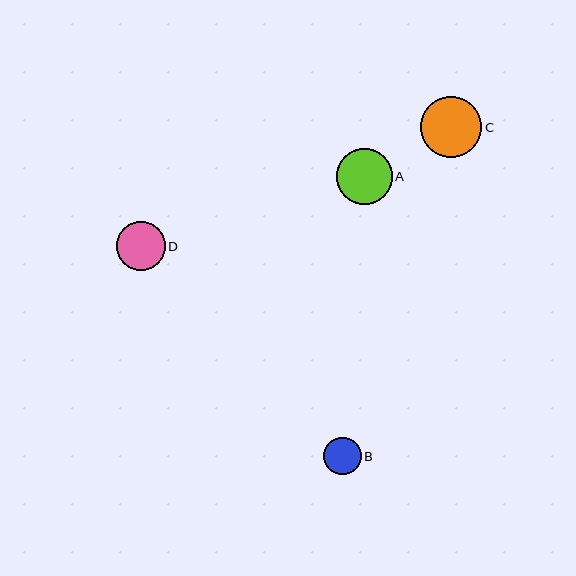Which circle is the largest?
Circle C is the largest with a size of approximately 61 pixels.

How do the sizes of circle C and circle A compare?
Circle C and circle A are approximately the same size.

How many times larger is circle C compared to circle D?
Circle C is approximately 1.2 times the size of circle D.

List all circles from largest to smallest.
From largest to smallest: C, A, D, B.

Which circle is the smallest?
Circle B is the smallest with a size of approximately 37 pixels.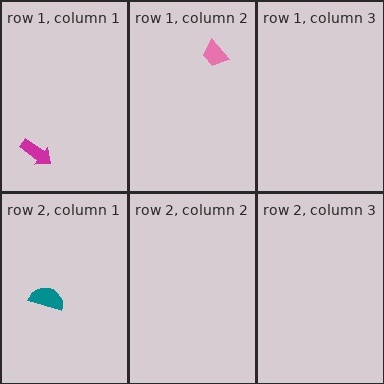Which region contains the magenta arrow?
The row 1, column 1 region.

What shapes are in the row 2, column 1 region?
The teal semicircle.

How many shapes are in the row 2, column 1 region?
1.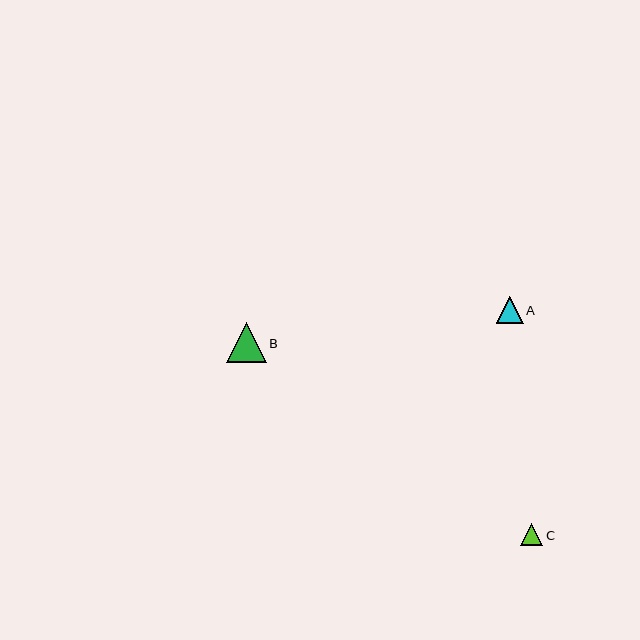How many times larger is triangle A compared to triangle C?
Triangle A is approximately 1.2 times the size of triangle C.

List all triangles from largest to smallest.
From largest to smallest: B, A, C.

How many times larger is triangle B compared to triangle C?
Triangle B is approximately 1.8 times the size of triangle C.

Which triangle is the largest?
Triangle B is the largest with a size of approximately 40 pixels.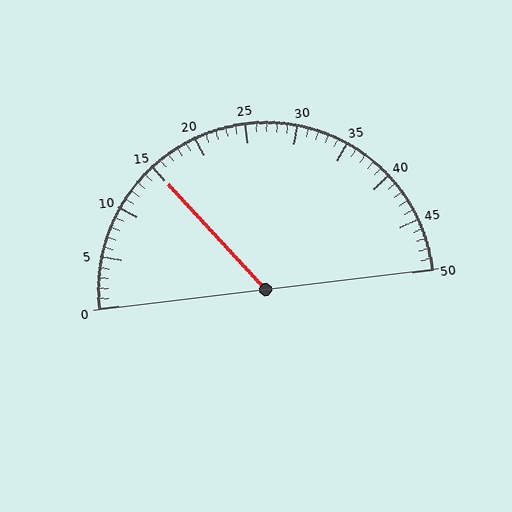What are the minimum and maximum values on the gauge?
The gauge ranges from 0 to 50.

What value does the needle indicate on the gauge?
The needle indicates approximately 15.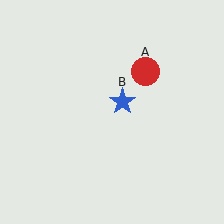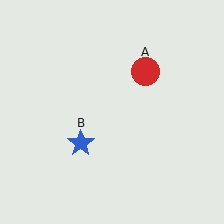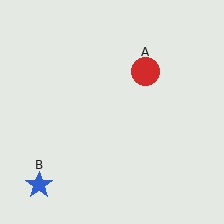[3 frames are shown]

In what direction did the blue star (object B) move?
The blue star (object B) moved down and to the left.